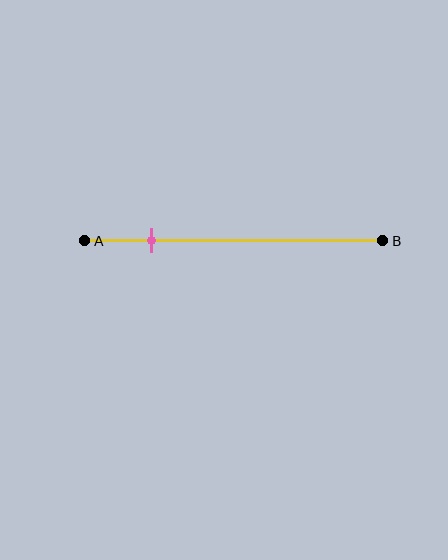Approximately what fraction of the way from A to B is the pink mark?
The pink mark is approximately 20% of the way from A to B.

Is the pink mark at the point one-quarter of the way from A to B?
Yes, the mark is approximately at the one-quarter point.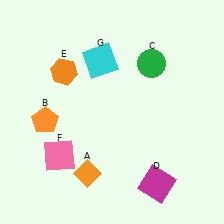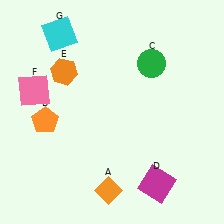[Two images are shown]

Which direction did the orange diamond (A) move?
The orange diamond (A) moved right.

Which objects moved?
The objects that moved are: the orange diamond (A), the pink square (F), the cyan square (G).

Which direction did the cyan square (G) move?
The cyan square (G) moved left.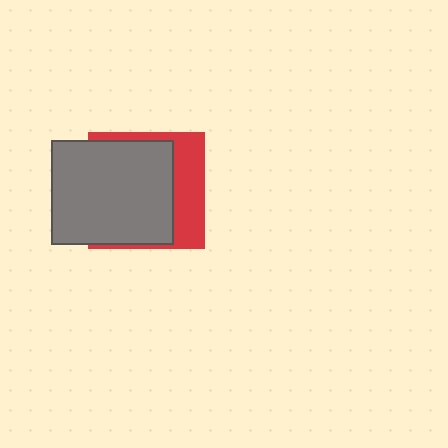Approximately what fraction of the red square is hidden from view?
Roughly 65% of the red square is hidden behind the gray rectangle.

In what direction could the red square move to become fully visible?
The red square could move right. That would shift it out from behind the gray rectangle entirely.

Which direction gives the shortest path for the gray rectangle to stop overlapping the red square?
Moving left gives the shortest separation.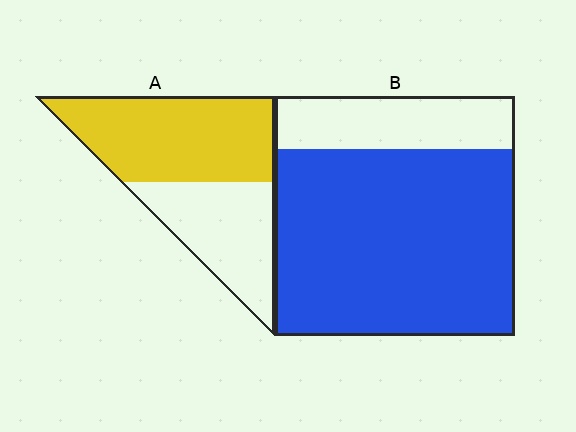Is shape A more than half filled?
Yes.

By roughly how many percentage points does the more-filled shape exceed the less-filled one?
By roughly 20 percentage points (B over A).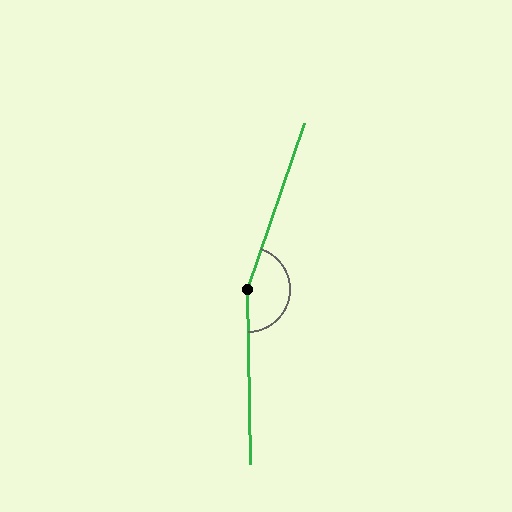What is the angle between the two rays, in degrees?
Approximately 160 degrees.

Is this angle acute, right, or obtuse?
It is obtuse.